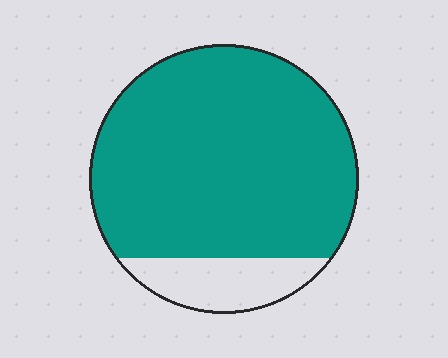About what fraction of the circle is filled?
About five sixths (5/6).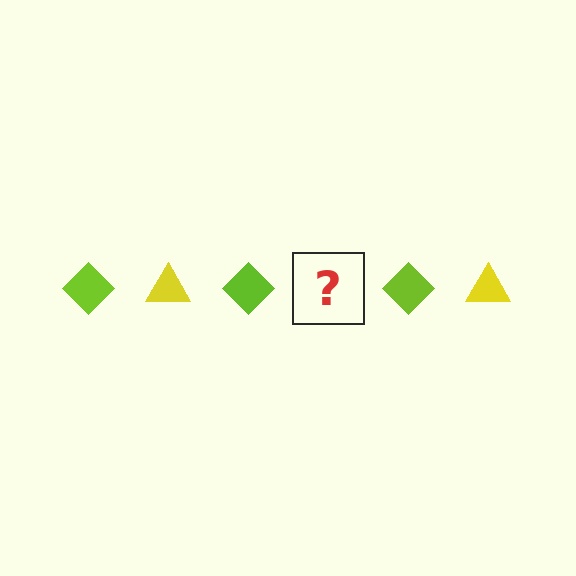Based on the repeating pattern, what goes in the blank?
The blank should be a yellow triangle.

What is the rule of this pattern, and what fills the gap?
The rule is that the pattern alternates between lime diamond and yellow triangle. The gap should be filled with a yellow triangle.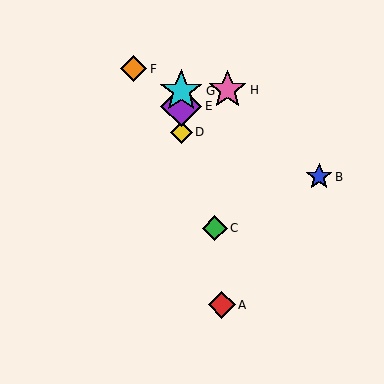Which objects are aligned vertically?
Objects D, E, G are aligned vertically.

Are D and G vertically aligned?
Yes, both are at x≈181.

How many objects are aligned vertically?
3 objects (D, E, G) are aligned vertically.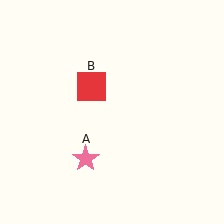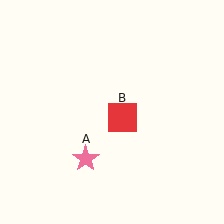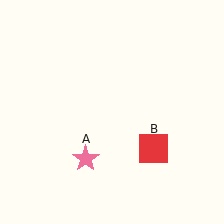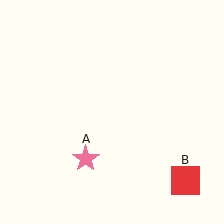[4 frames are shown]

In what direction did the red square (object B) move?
The red square (object B) moved down and to the right.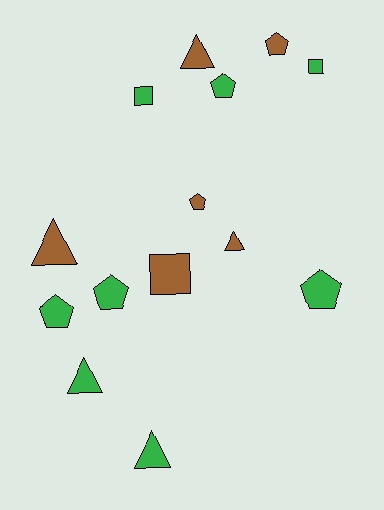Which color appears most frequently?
Green, with 8 objects.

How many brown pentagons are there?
There are 2 brown pentagons.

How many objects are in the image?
There are 14 objects.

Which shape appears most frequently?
Pentagon, with 6 objects.